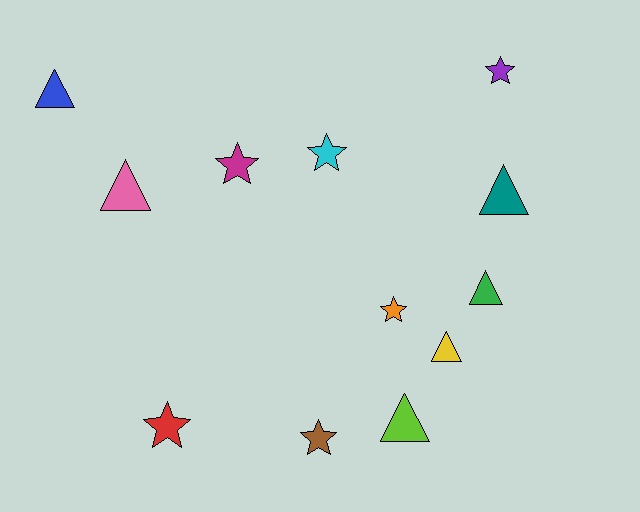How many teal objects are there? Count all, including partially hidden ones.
There is 1 teal object.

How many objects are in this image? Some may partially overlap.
There are 12 objects.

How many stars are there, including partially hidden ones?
There are 6 stars.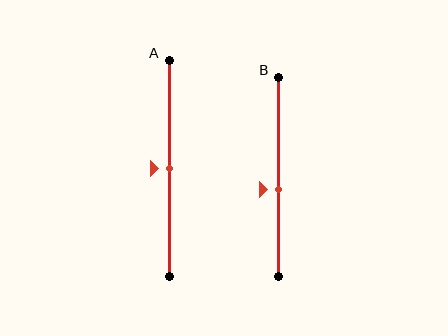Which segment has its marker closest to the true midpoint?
Segment A has its marker closest to the true midpoint.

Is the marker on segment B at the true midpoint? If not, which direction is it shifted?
No, the marker on segment B is shifted downward by about 6% of the segment length.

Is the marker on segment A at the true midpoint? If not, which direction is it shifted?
Yes, the marker on segment A is at the true midpoint.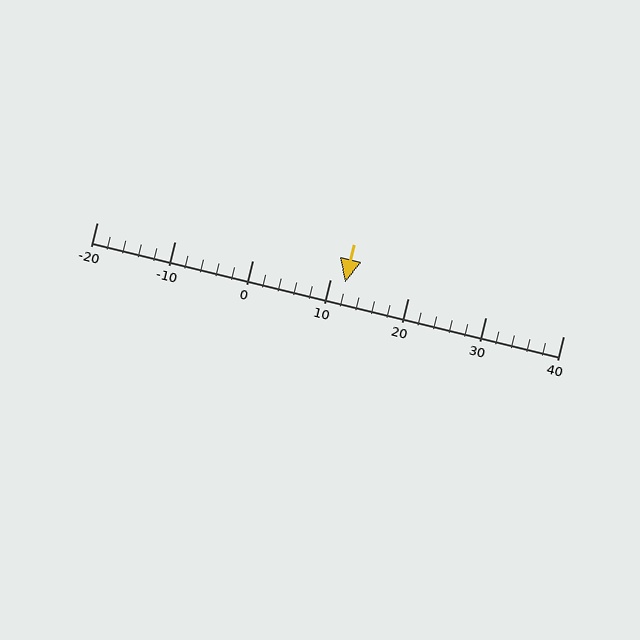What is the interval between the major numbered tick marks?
The major tick marks are spaced 10 units apart.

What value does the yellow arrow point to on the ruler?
The yellow arrow points to approximately 12.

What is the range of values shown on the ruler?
The ruler shows values from -20 to 40.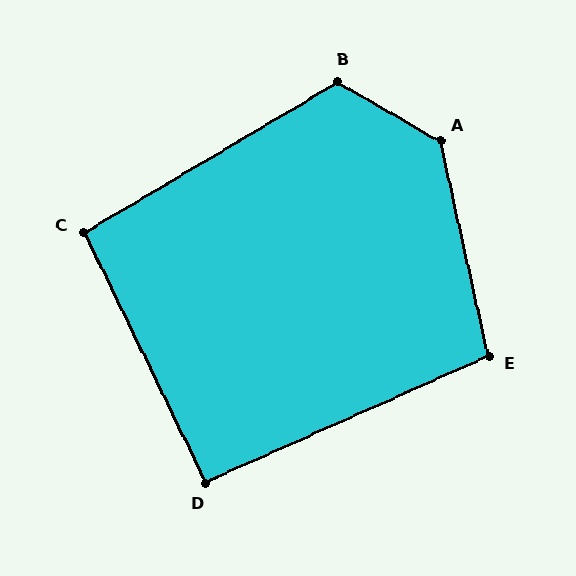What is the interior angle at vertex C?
Approximately 95 degrees (approximately right).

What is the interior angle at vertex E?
Approximately 102 degrees (obtuse).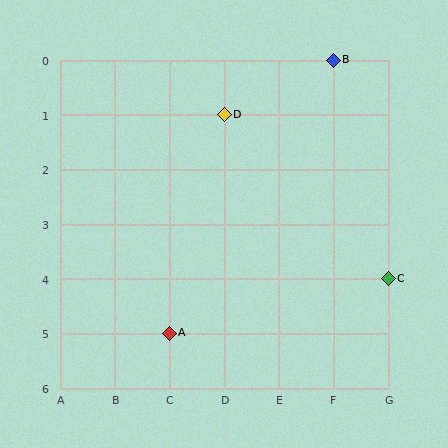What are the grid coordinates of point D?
Point D is at grid coordinates (D, 1).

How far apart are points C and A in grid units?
Points C and A are 4 columns and 1 row apart (about 4.1 grid units diagonally).